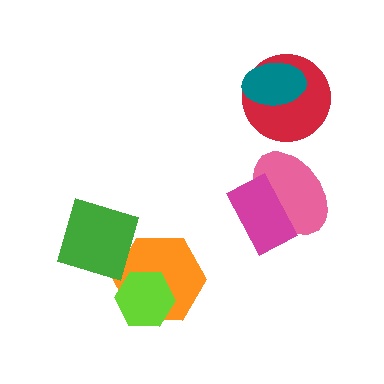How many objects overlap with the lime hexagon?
1 object overlaps with the lime hexagon.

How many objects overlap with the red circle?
1 object overlaps with the red circle.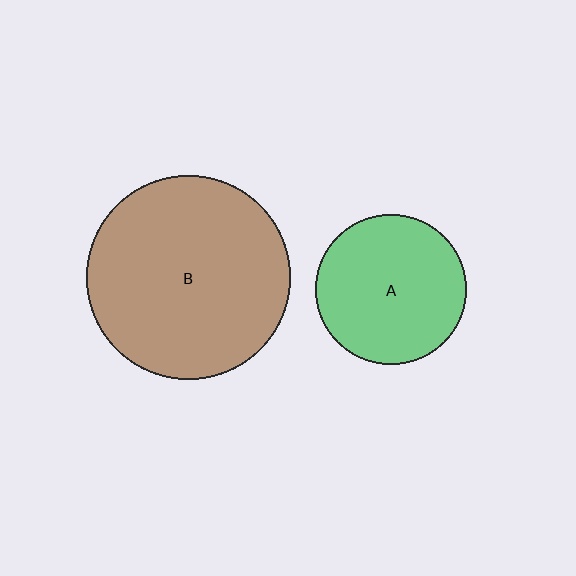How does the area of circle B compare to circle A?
Approximately 1.8 times.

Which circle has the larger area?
Circle B (brown).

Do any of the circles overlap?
No, none of the circles overlap.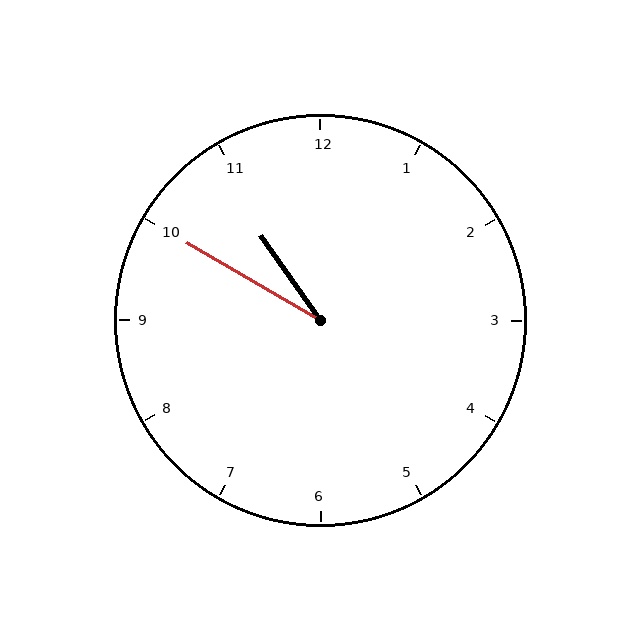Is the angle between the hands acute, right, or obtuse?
It is acute.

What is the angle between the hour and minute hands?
Approximately 25 degrees.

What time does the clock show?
10:50.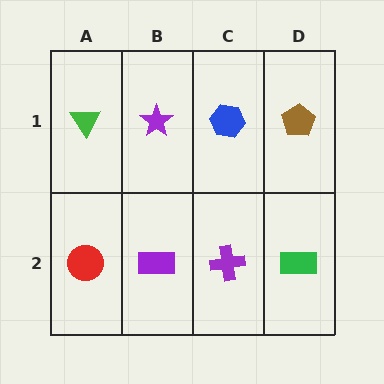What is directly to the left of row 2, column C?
A purple rectangle.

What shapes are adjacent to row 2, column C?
A blue hexagon (row 1, column C), a purple rectangle (row 2, column B), a green rectangle (row 2, column D).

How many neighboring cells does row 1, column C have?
3.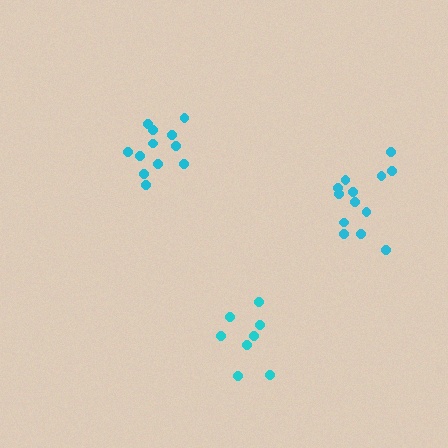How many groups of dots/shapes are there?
There are 3 groups.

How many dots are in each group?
Group 1: 8 dots, Group 2: 12 dots, Group 3: 13 dots (33 total).